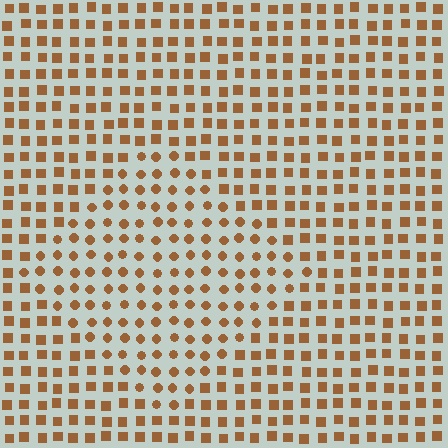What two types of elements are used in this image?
The image uses circles inside the diamond region and squares outside it.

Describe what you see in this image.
The image is filled with small brown elements arranged in a uniform grid. A diamond-shaped region contains circles, while the surrounding area contains squares. The boundary is defined purely by the change in element shape.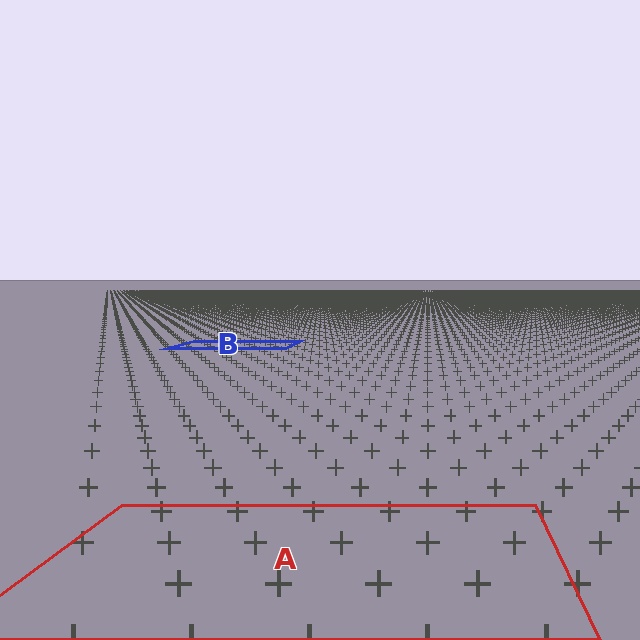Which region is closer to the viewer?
Region A is closer. The texture elements there are larger and more spread out.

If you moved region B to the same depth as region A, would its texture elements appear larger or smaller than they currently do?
They would appear larger. At a closer depth, the same texture elements are projected at a bigger on-screen size.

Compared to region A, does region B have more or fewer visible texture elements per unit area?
Region B has more texture elements per unit area — they are packed more densely because it is farther away.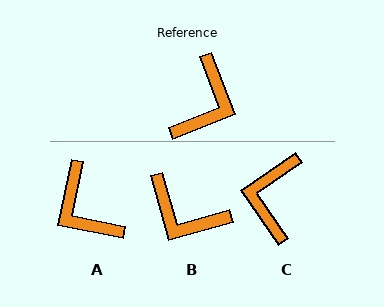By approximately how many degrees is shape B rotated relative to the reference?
Approximately 96 degrees clockwise.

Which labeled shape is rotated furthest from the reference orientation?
C, about 167 degrees away.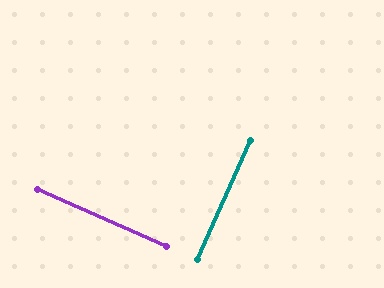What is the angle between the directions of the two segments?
Approximately 90 degrees.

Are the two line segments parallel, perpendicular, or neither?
Perpendicular — they meet at approximately 90°.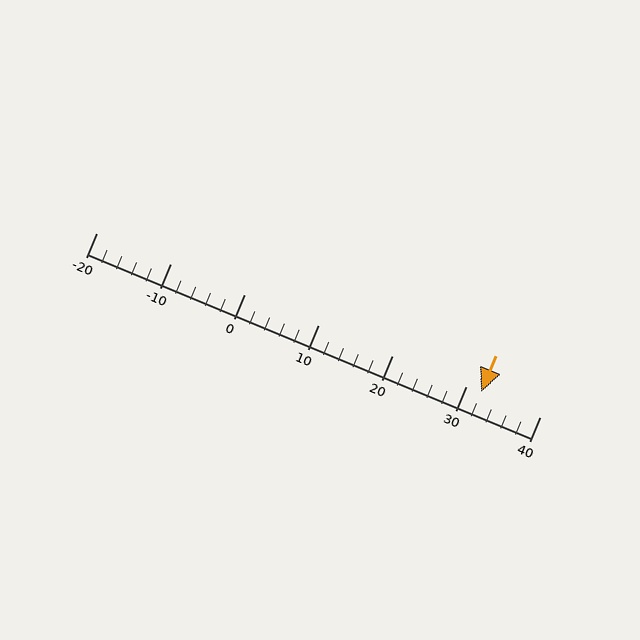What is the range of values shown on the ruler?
The ruler shows values from -20 to 40.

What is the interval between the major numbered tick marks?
The major tick marks are spaced 10 units apart.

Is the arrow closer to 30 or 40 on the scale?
The arrow is closer to 30.